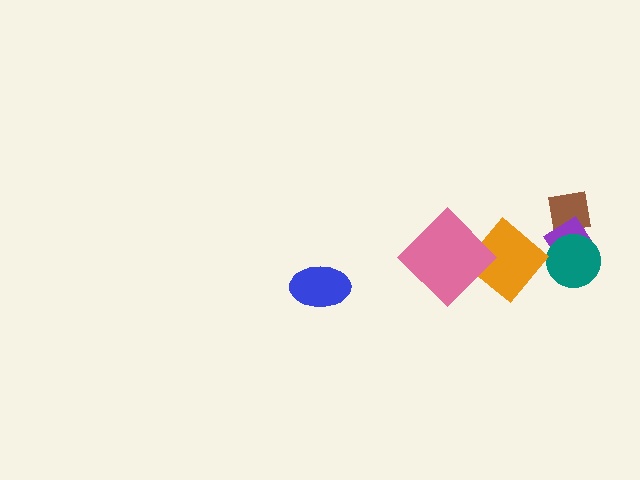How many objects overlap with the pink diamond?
1 object overlaps with the pink diamond.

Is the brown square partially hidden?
Yes, it is partially covered by another shape.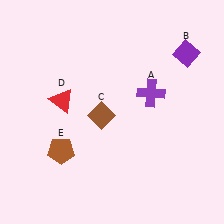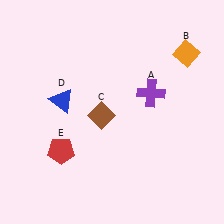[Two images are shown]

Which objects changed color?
B changed from purple to orange. D changed from red to blue. E changed from brown to red.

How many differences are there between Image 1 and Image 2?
There are 3 differences between the two images.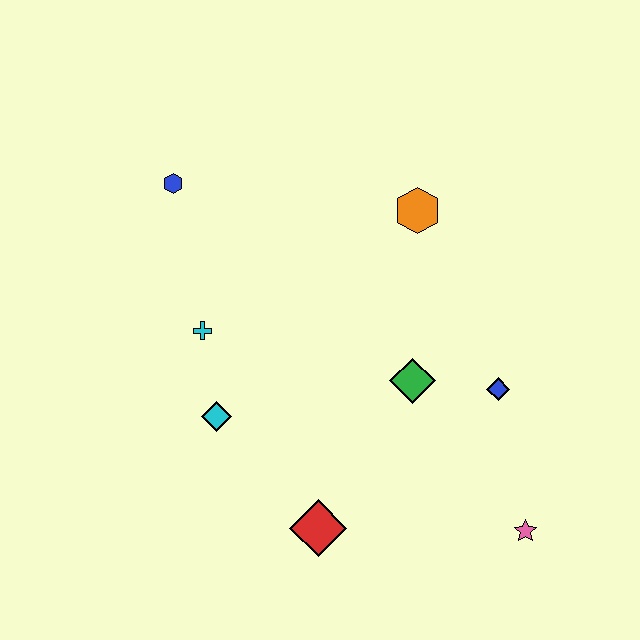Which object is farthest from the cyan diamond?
The pink star is farthest from the cyan diamond.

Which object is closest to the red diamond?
The cyan diamond is closest to the red diamond.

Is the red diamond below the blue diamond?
Yes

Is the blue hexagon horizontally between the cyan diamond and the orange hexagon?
No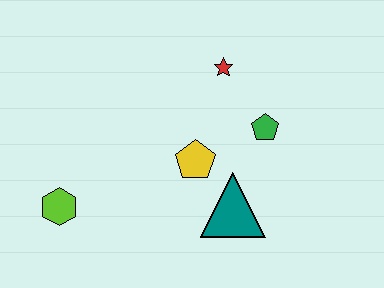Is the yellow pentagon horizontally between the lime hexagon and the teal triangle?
Yes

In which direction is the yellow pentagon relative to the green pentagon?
The yellow pentagon is to the left of the green pentagon.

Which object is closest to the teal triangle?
The yellow pentagon is closest to the teal triangle.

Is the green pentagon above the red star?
No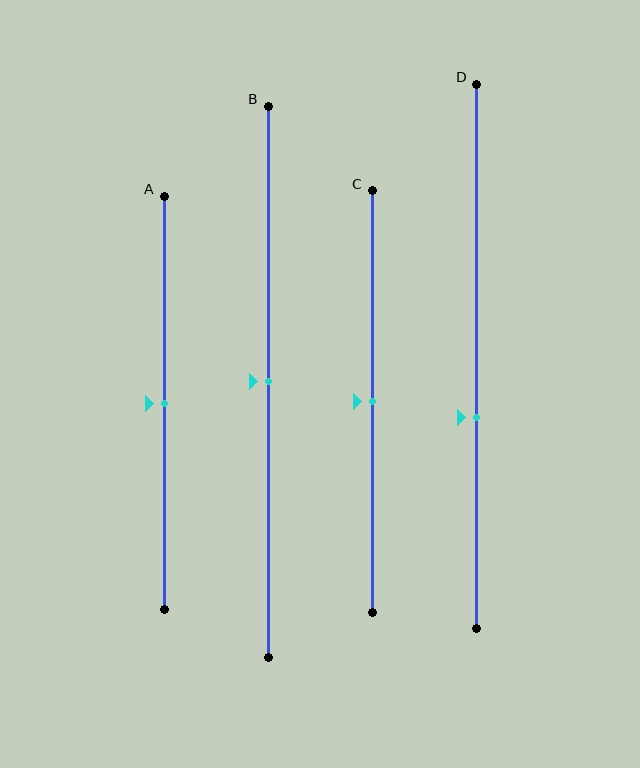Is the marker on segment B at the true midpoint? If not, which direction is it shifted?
Yes, the marker on segment B is at the true midpoint.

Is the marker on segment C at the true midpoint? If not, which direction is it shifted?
Yes, the marker on segment C is at the true midpoint.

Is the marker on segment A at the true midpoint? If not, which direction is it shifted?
Yes, the marker on segment A is at the true midpoint.